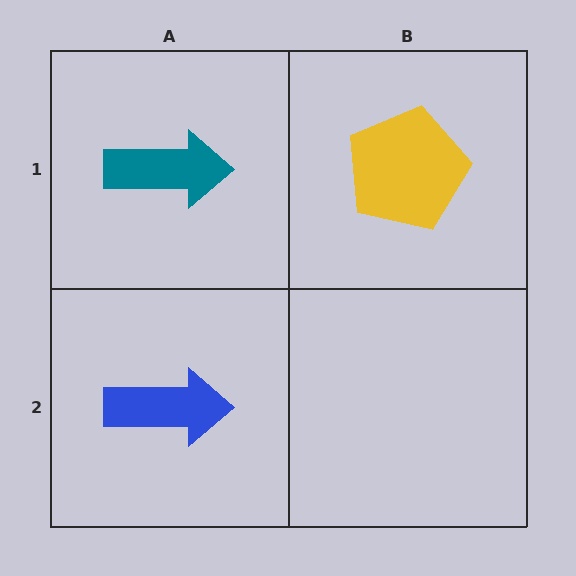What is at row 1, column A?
A teal arrow.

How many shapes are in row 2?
1 shape.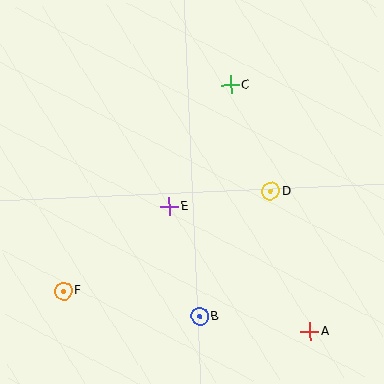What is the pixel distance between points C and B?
The distance between C and B is 234 pixels.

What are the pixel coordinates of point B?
Point B is at (199, 316).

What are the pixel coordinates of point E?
Point E is at (169, 207).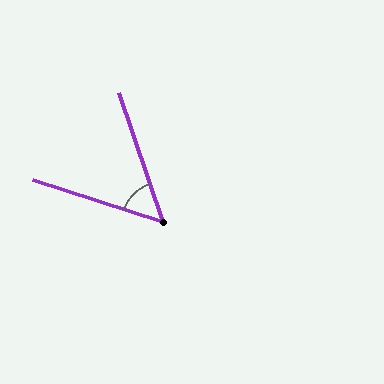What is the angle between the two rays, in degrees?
Approximately 53 degrees.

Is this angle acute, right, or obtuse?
It is acute.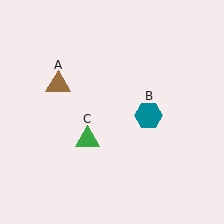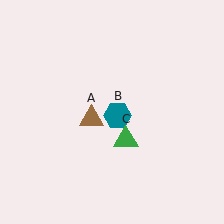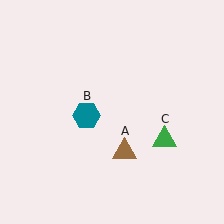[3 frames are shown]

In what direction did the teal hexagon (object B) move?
The teal hexagon (object B) moved left.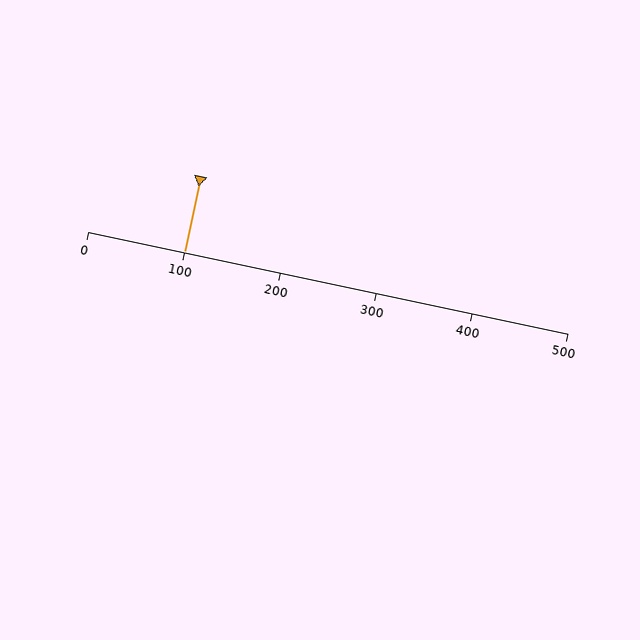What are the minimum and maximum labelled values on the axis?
The axis runs from 0 to 500.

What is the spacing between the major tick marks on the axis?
The major ticks are spaced 100 apart.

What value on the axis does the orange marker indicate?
The marker indicates approximately 100.